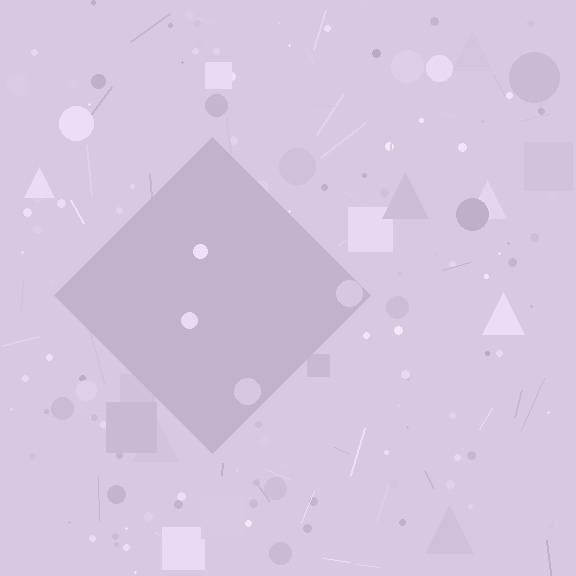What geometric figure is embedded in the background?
A diamond is embedded in the background.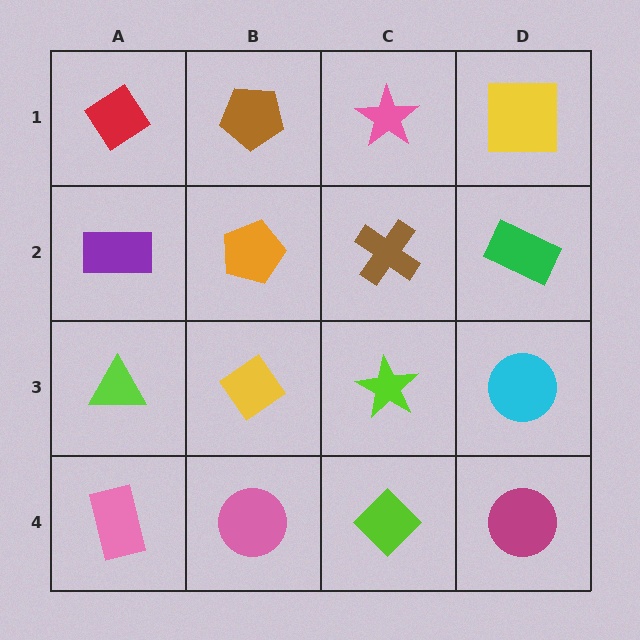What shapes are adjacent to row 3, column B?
An orange pentagon (row 2, column B), a pink circle (row 4, column B), a lime triangle (row 3, column A), a lime star (row 3, column C).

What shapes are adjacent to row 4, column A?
A lime triangle (row 3, column A), a pink circle (row 4, column B).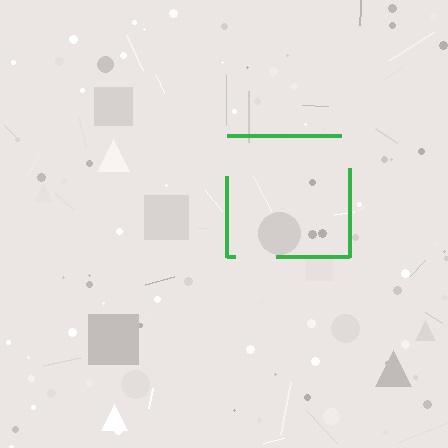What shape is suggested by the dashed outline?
The dashed outline suggests a square.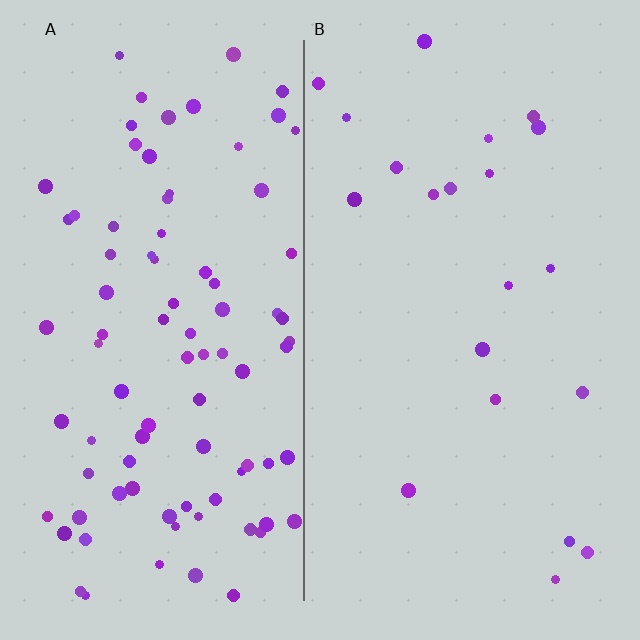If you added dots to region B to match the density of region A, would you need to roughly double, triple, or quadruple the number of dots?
Approximately quadruple.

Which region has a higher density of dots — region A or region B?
A (the left).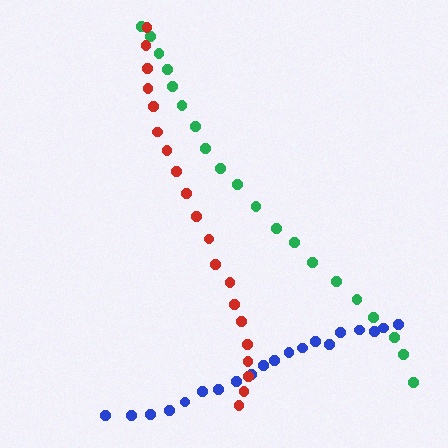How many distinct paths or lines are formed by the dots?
There are 3 distinct paths.